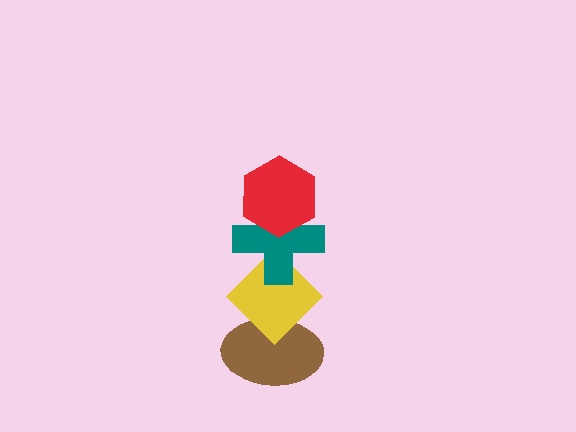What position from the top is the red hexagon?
The red hexagon is 1st from the top.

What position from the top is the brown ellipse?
The brown ellipse is 4th from the top.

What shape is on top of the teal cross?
The red hexagon is on top of the teal cross.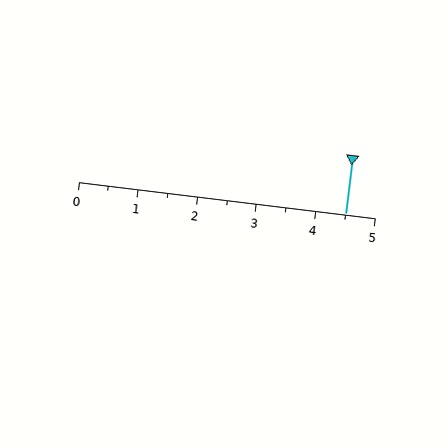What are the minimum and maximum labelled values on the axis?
The axis runs from 0 to 5.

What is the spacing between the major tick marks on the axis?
The major ticks are spaced 1 apart.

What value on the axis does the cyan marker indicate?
The marker indicates approximately 4.5.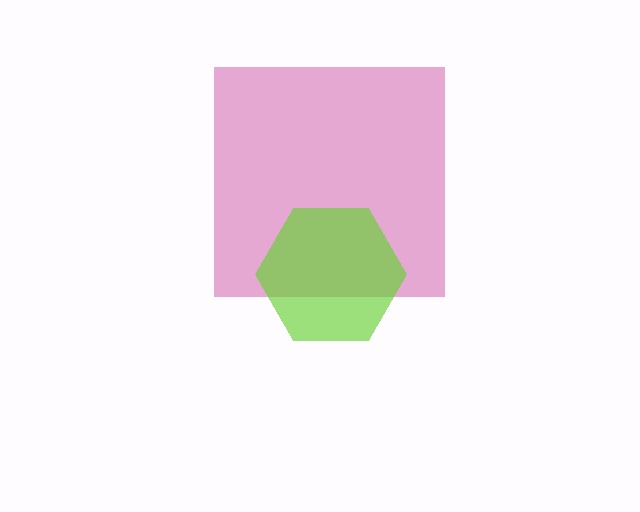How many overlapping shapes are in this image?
There are 2 overlapping shapes in the image.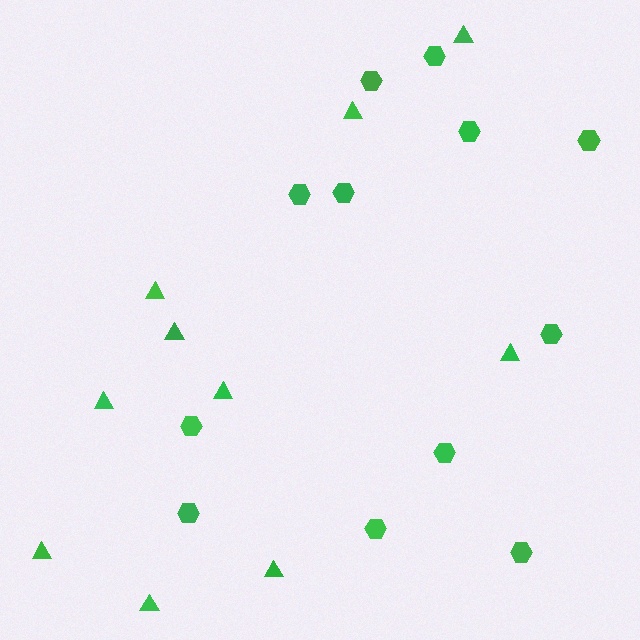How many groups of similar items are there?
There are 2 groups: one group of triangles (10) and one group of hexagons (12).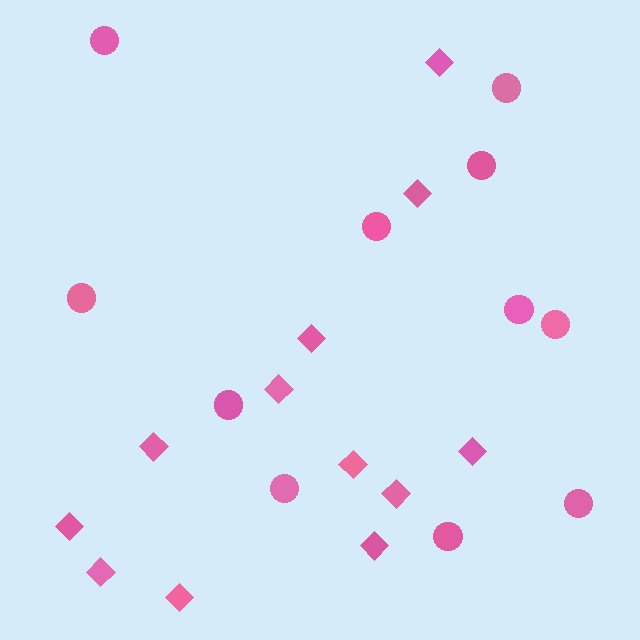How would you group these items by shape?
There are 2 groups: one group of circles (11) and one group of diamonds (12).